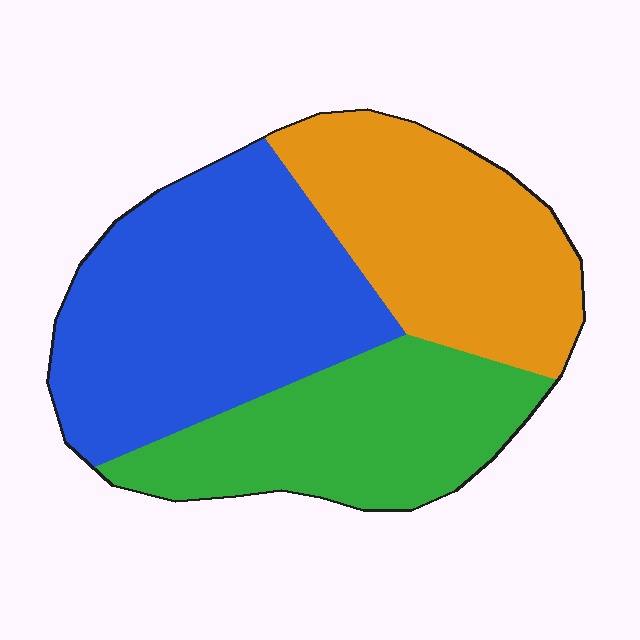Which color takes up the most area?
Blue, at roughly 40%.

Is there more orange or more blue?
Blue.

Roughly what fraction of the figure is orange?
Orange takes up between a quarter and a half of the figure.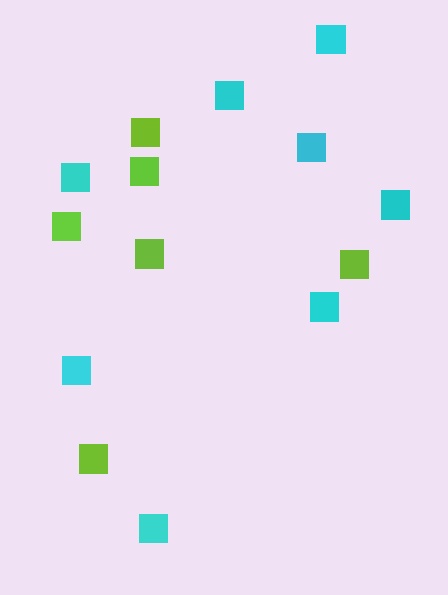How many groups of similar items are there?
There are 2 groups: one group of lime squares (6) and one group of cyan squares (8).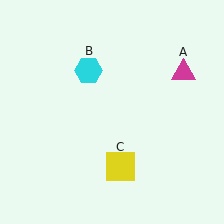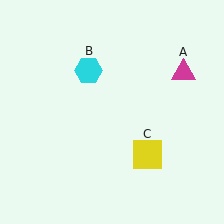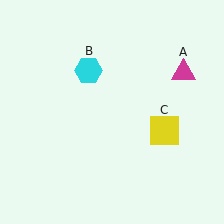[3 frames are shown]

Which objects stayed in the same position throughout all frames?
Magenta triangle (object A) and cyan hexagon (object B) remained stationary.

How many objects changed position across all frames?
1 object changed position: yellow square (object C).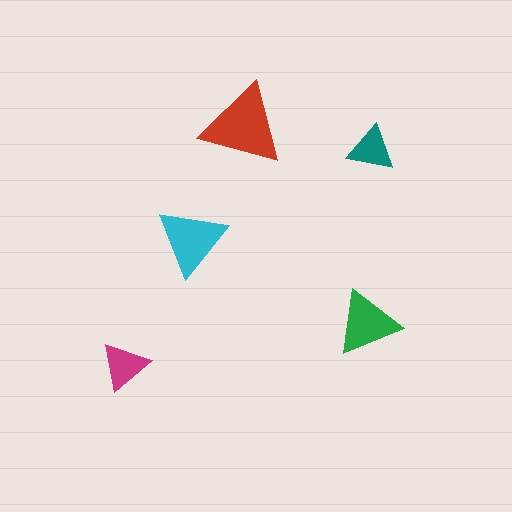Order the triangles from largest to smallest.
the red one, the cyan one, the green one, the magenta one, the teal one.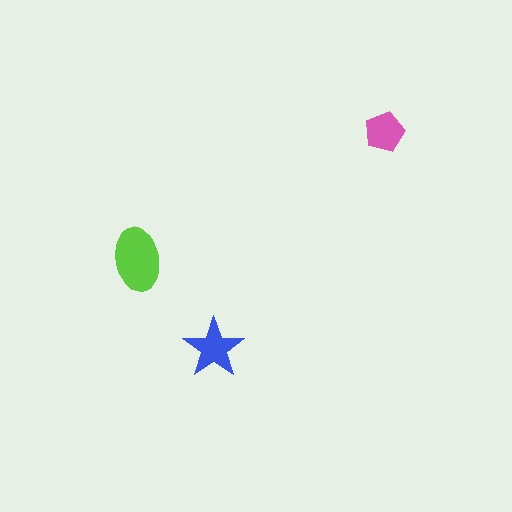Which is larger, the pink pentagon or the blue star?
The blue star.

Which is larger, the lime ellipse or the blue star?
The lime ellipse.